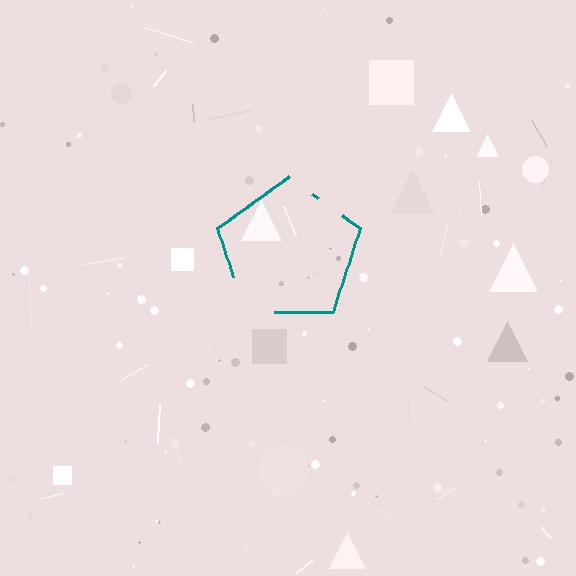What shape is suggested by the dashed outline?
The dashed outline suggests a pentagon.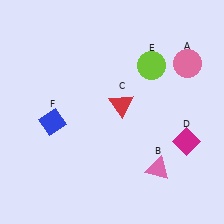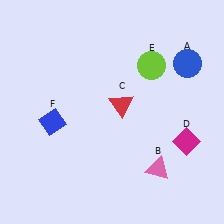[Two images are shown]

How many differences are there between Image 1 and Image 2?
There is 1 difference between the two images.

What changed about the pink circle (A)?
In Image 1, A is pink. In Image 2, it changed to blue.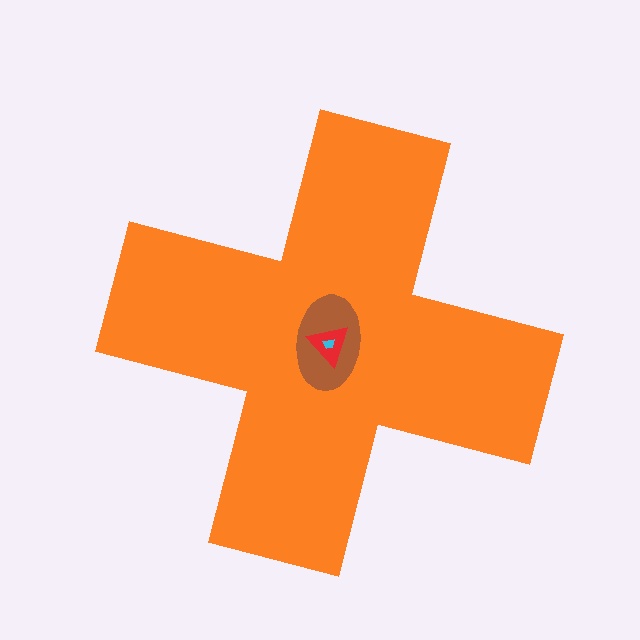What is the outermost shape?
The orange cross.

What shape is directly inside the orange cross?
The brown ellipse.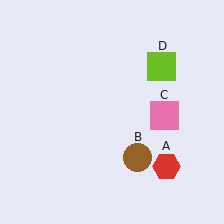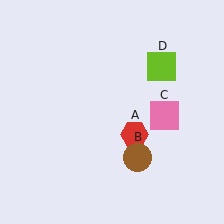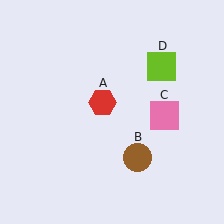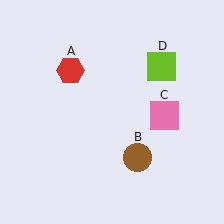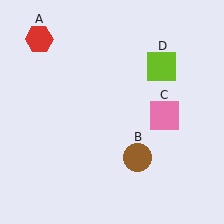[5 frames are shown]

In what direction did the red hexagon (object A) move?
The red hexagon (object A) moved up and to the left.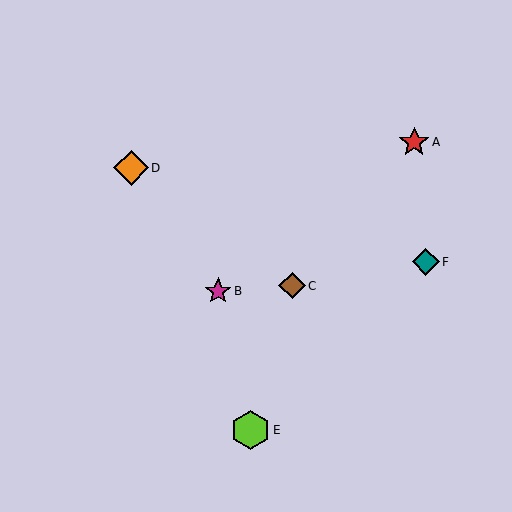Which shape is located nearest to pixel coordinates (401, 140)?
The red star (labeled A) at (414, 142) is nearest to that location.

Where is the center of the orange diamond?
The center of the orange diamond is at (131, 168).